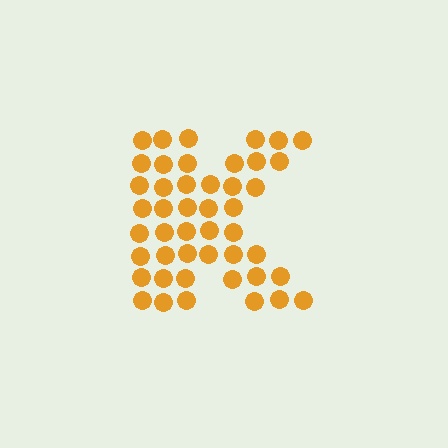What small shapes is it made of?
It is made of small circles.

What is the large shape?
The large shape is the letter K.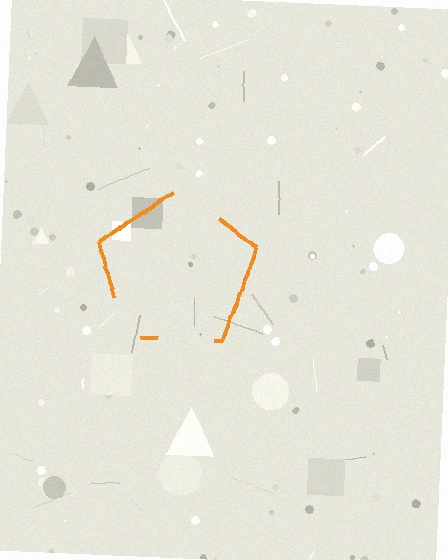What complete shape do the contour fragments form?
The contour fragments form a pentagon.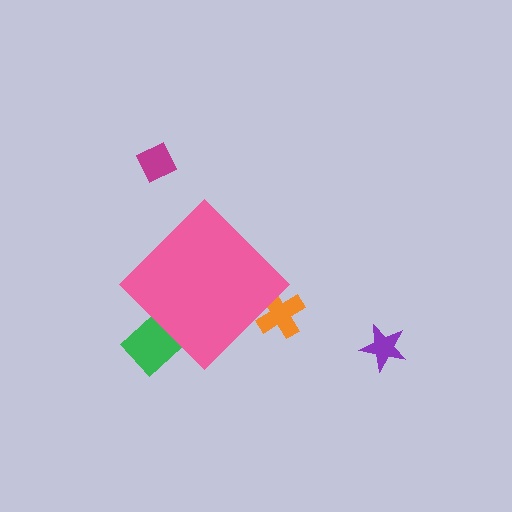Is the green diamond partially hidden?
Yes, the green diamond is partially hidden behind the pink diamond.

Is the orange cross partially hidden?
Yes, the orange cross is partially hidden behind the pink diamond.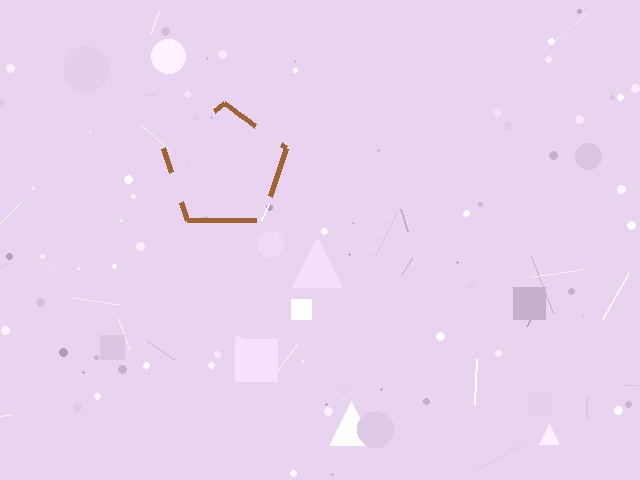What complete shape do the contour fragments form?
The contour fragments form a pentagon.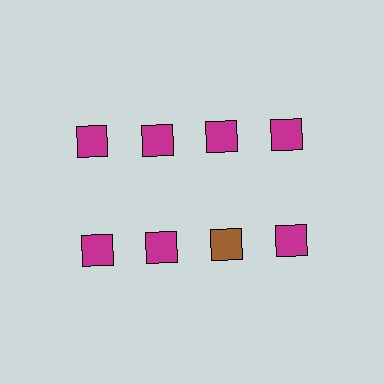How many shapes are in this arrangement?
There are 8 shapes arranged in a grid pattern.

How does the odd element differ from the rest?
It has a different color: brown instead of magenta.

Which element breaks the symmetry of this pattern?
The brown square in the second row, center column breaks the symmetry. All other shapes are magenta squares.